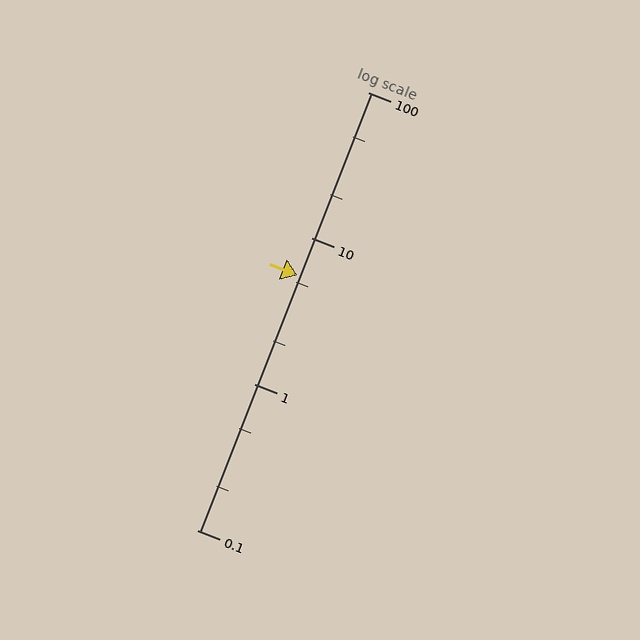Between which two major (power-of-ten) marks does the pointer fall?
The pointer is between 1 and 10.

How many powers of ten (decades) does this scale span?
The scale spans 3 decades, from 0.1 to 100.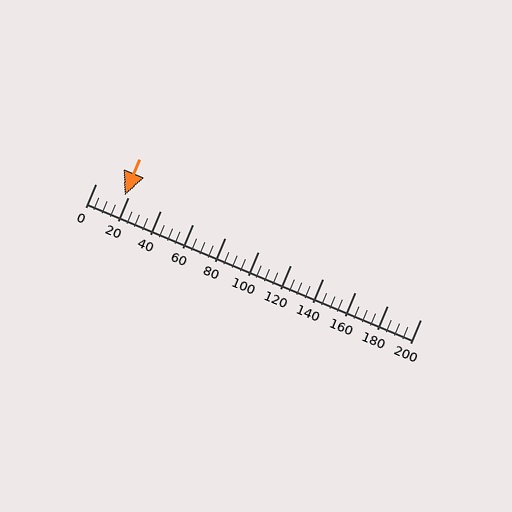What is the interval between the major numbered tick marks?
The major tick marks are spaced 20 units apart.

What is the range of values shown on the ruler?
The ruler shows values from 0 to 200.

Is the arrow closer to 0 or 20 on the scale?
The arrow is closer to 20.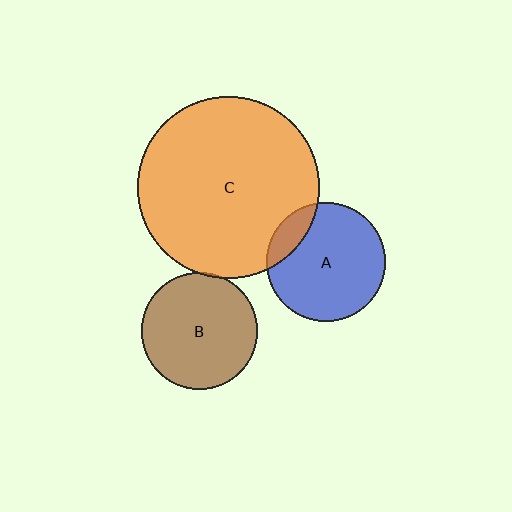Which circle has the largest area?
Circle C (orange).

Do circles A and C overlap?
Yes.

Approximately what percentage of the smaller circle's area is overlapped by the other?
Approximately 15%.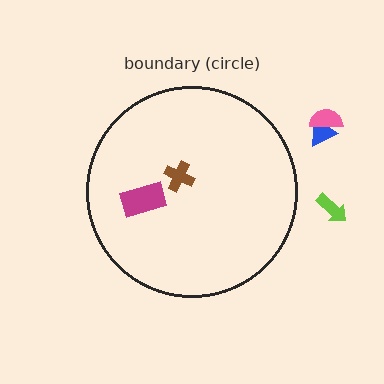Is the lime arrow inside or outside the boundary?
Outside.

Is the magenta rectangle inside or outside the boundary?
Inside.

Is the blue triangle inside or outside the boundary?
Outside.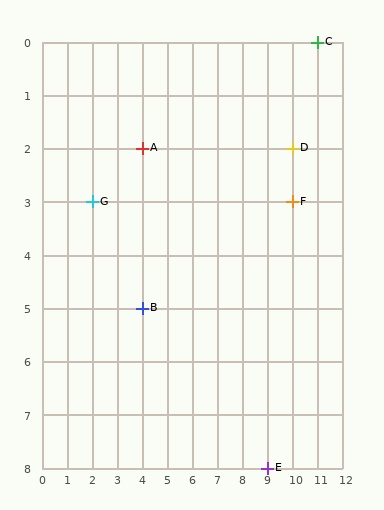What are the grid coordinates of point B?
Point B is at grid coordinates (4, 5).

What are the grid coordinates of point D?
Point D is at grid coordinates (10, 2).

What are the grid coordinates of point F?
Point F is at grid coordinates (10, 3).